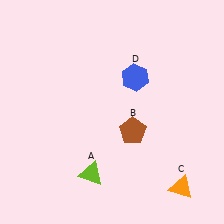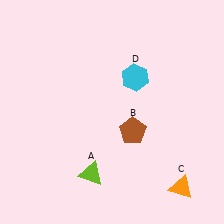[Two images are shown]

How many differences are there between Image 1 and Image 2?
There is 1 difference between the two images.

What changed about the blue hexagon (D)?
In Image 1, D is blue. In Image 2, it changed to cyan.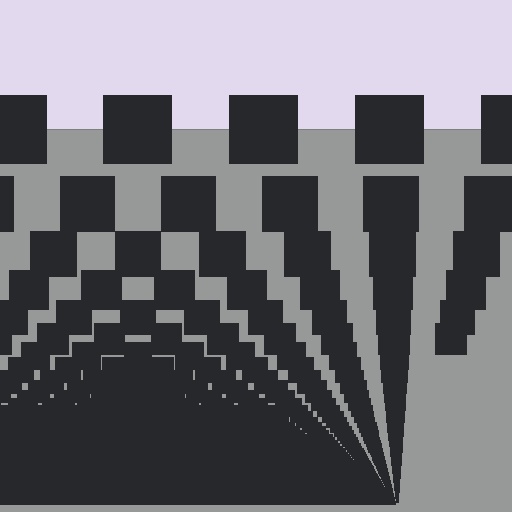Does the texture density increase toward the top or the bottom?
Density increases toward the bottom.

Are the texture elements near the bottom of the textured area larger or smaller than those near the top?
Smaller. The gradient is inverted — elements near the bottom are smaller and denser.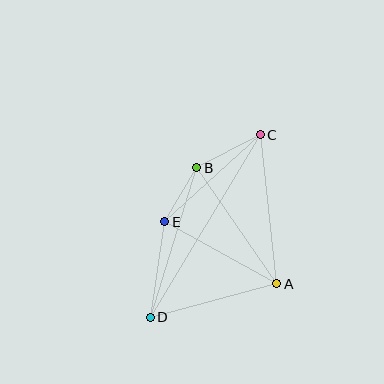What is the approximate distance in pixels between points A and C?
The distance between A and C is approximately 149 pixels.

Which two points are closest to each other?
Points B and E are closest to each other.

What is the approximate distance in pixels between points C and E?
The distance between C and E is approximately 129 pixels.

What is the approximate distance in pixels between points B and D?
The distance between B and D is approximately 157 pixels.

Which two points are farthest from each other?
Points C and D are farthest from each other.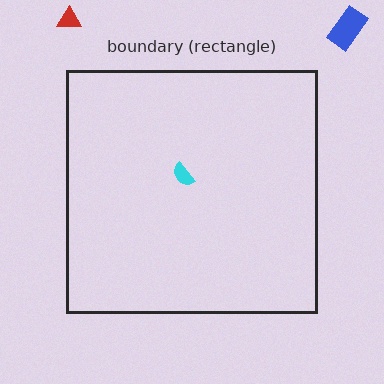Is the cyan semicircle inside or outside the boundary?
Inside.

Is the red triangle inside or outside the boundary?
Outside.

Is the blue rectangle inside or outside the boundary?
Outside.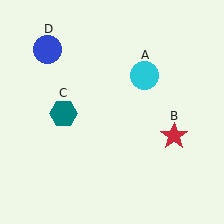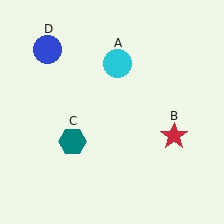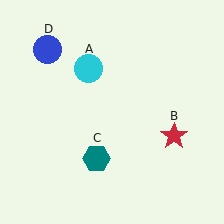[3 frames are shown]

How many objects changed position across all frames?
2 objects changed position: cyan circle (object A), teal hexagon (object C).